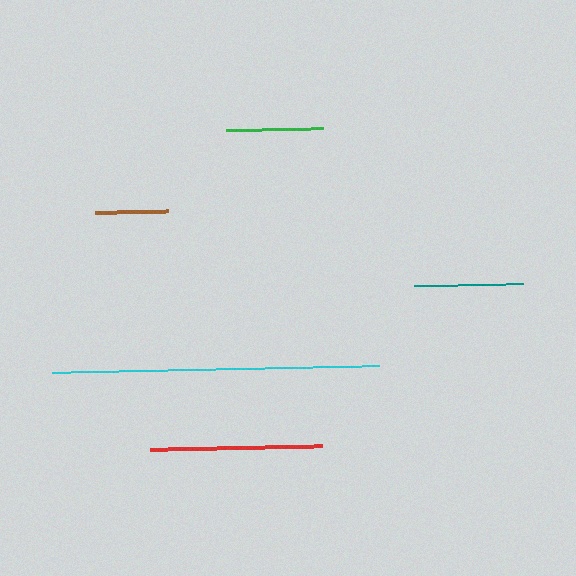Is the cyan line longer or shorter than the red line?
The cyan line is longer than the red line.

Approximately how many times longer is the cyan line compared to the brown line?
The cyan line is approximately 4.5 times the length of the brown line.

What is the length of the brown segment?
The brown segment is approximately 73 pixels long.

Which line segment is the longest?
The cyan line is the longest at approximately 327 pixels.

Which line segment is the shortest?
The brown line is the shortest at approximately 73 pixels.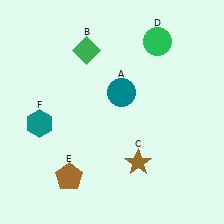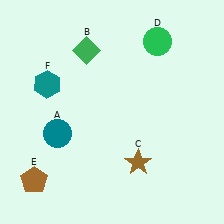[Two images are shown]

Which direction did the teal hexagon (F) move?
The teal hexagon (F) moved up.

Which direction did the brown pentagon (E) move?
The brown pentagon (E) moved left.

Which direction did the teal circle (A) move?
The teal circle (A) moved left.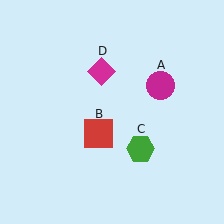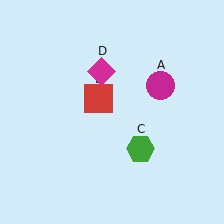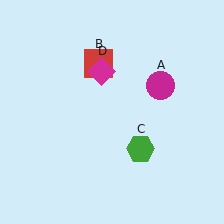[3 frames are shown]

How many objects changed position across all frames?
1 object changed position: red square (object B).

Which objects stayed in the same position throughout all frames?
Magenta circle (object A) and green hexagon (object C) and magenta diamond (object D) remained stationary.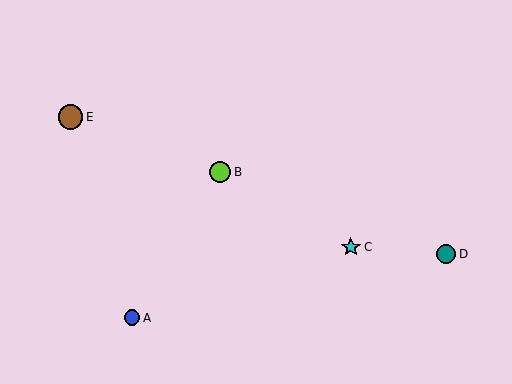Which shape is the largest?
The brown circle (labeled E) is the largest.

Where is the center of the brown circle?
The center of the brown circle is at (70, 117).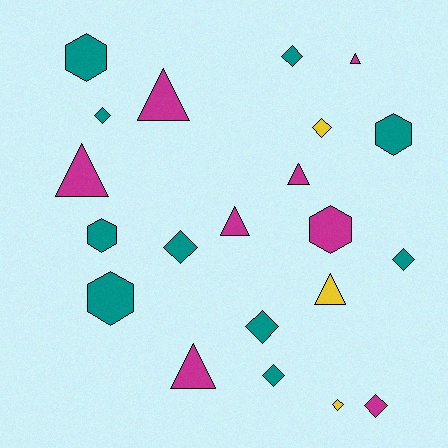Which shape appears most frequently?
Diamond, with 9 objects.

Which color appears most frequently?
Teal, with 10 objects.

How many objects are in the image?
There are 21 objects.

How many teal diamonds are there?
There are 6 teal diamonds.